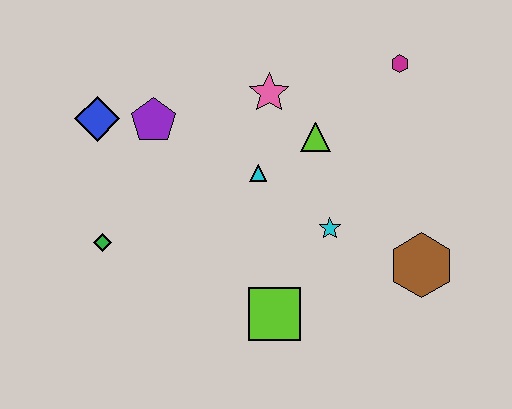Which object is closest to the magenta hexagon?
The lime triangle is closest to the magenta hexagon.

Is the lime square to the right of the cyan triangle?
Yes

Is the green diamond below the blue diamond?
Yes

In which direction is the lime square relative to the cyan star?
The lime square is below the cyan star.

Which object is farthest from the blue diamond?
The brown hexagon is farthest from the blue diamond.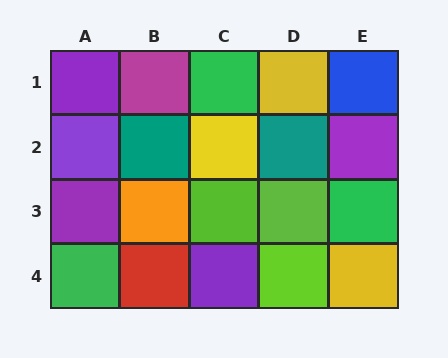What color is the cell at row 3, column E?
Green.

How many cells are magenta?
1 cell is magenta.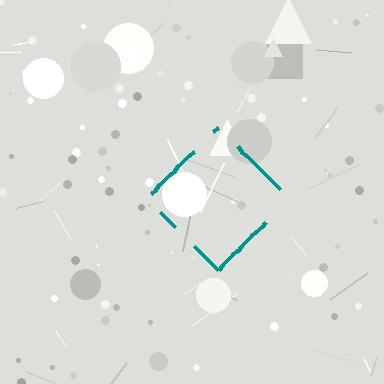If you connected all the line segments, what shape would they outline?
They would outline a diamond.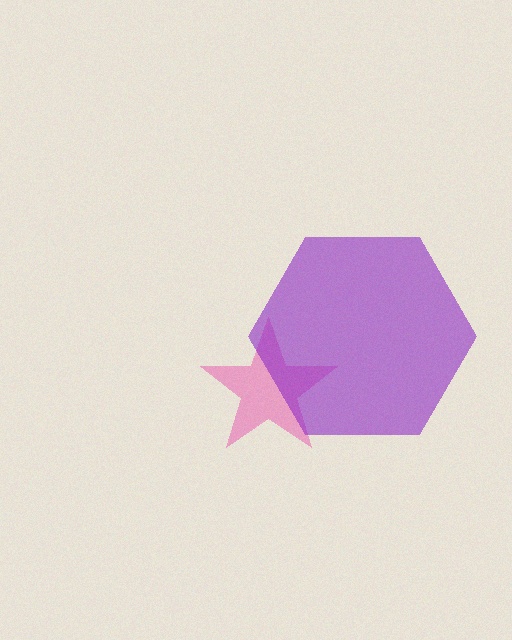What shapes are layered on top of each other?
The layered shapes are: a pink star, a purple hexagon.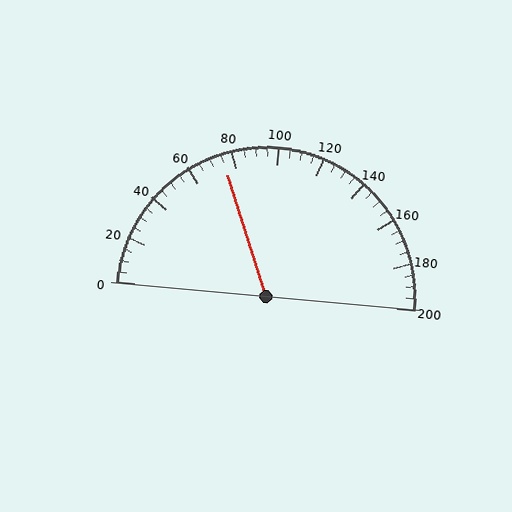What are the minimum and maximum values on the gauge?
The gauge ranges from 0 to 200.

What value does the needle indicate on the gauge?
The needle indicates approximately 75.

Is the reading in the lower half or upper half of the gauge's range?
The reading is in the lower half of the range (0 to 200).